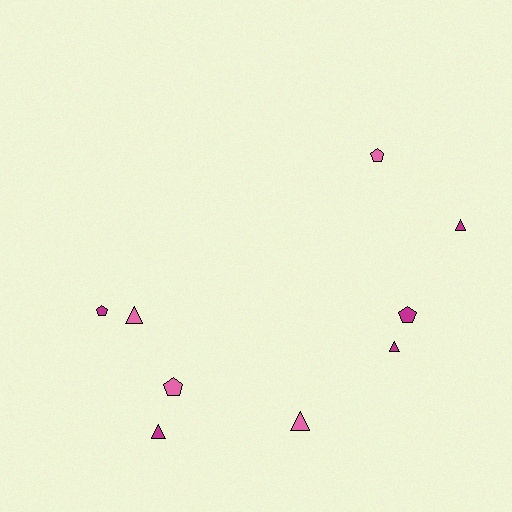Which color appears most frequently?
Magenta, with 5 objects.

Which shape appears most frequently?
Triangle, with 5 objects.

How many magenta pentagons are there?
There are 2 magenta pentagons.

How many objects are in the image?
There are 9 objects.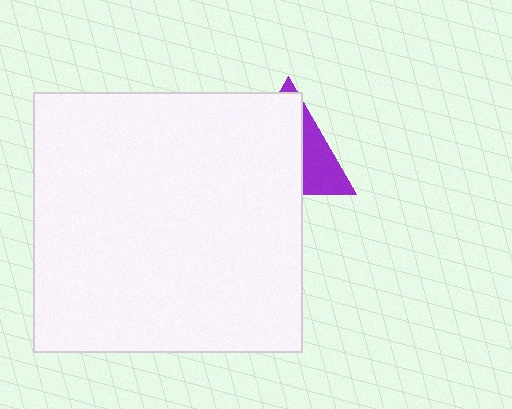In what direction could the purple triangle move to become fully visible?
The purple triangle could move right. That would shift it out from behind the white rectangle entirely.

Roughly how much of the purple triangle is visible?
A small part of it is visible (roughly 32%).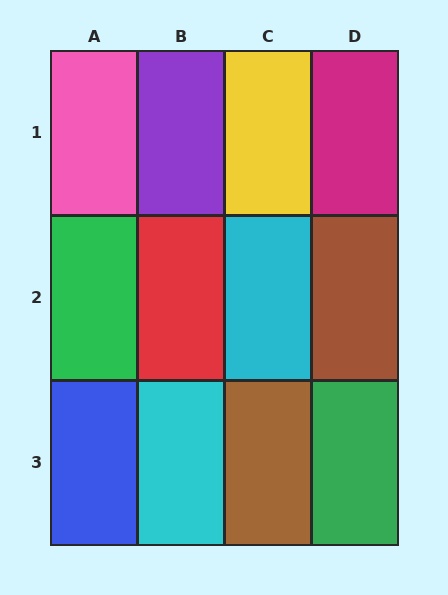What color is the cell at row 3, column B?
Cyan.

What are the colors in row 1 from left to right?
Pink, purple, yellow, magenta.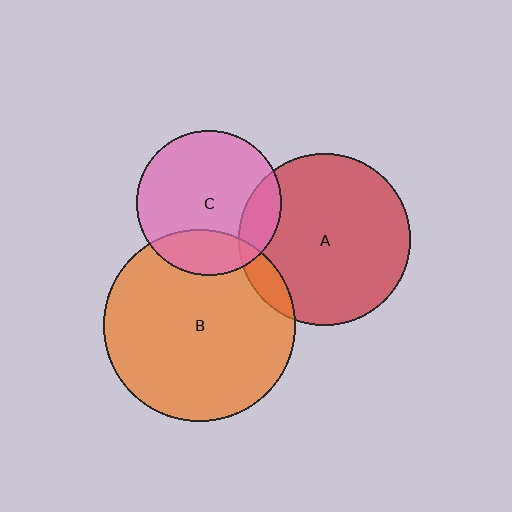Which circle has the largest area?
Circle B (orange).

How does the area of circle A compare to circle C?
Approximately 1.4 times.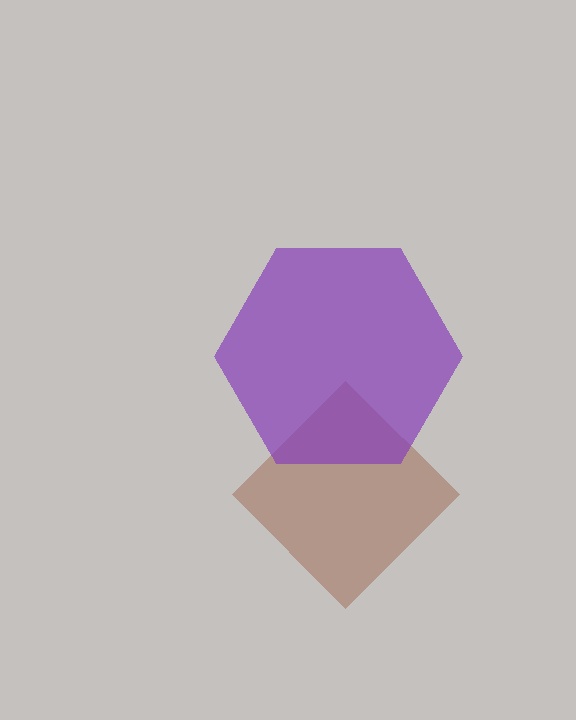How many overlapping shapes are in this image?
There are 2 overlapping shapes in the image.